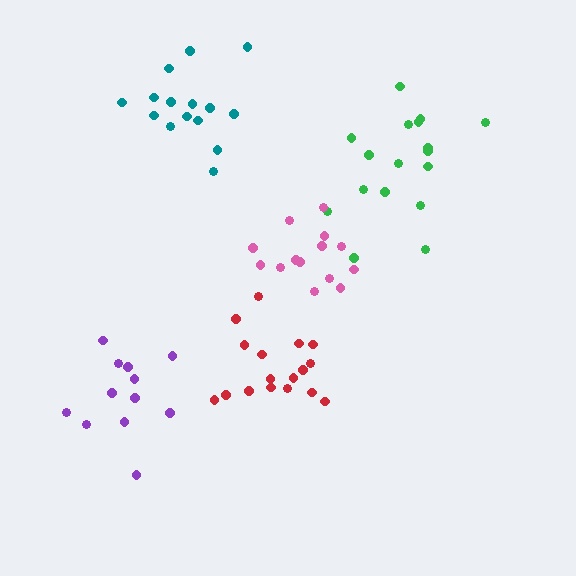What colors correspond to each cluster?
The clusters are colored: green, red, pink, teal, purple.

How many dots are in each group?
Group 1: 17 dots, Group 2: 17 dots, Group 3: 14 dots, Group 4: 15 dots, Group 5: 12 dots (75 total).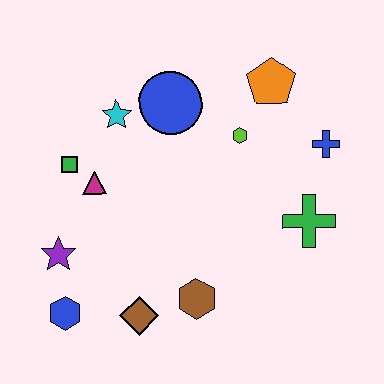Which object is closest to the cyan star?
The blue circle is closest to the cyan star.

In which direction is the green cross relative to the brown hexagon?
The green cross is to the right of the brown hexagon.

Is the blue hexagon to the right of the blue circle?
No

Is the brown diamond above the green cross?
No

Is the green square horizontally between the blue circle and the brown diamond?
No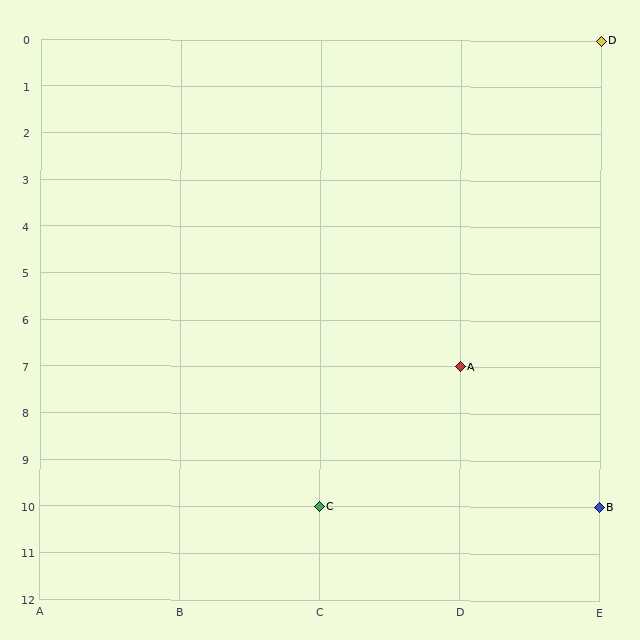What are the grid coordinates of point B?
Point B is at grid coordinates (E, 10).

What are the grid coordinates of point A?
Point A is at grid coordinates (D, 7).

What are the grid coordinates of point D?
Point D is at grid coordinates (E, 0).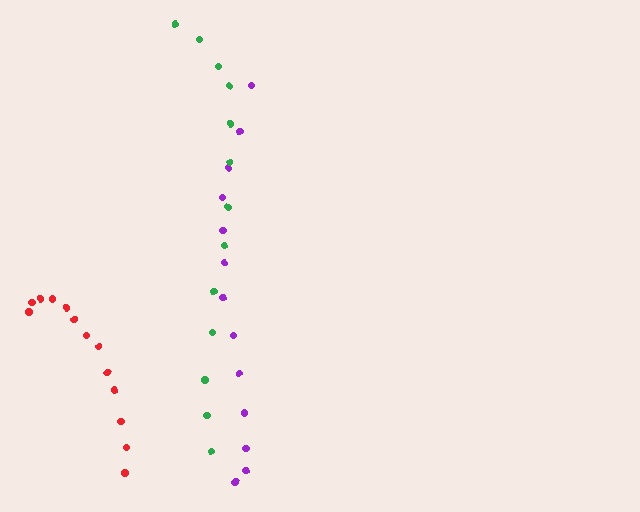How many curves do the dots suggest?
There are 3 distinct paths.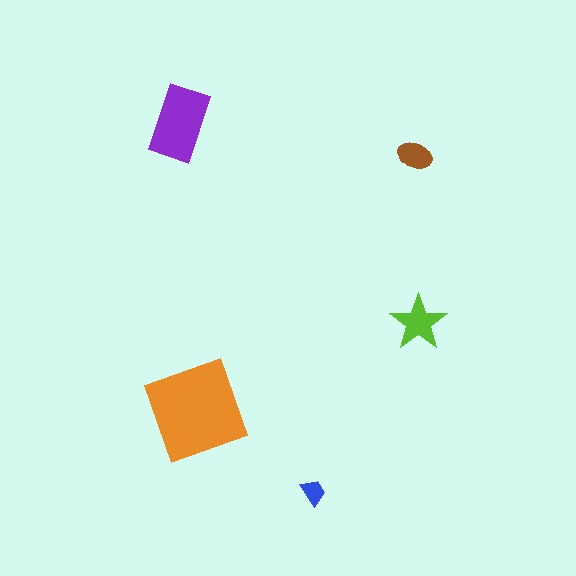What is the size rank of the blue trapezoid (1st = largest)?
5th.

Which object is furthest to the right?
The lime star is rightmost.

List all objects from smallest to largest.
The blue trapezoid, the brown ellipse, the lime star, the purple rectangle, the orange diamond.